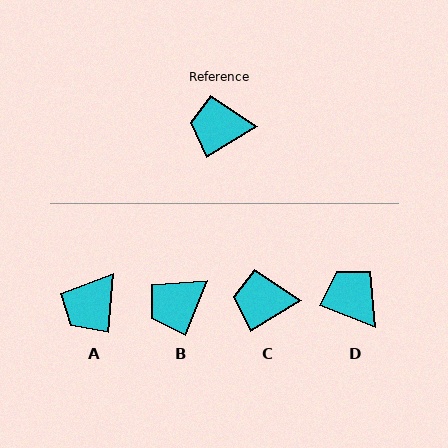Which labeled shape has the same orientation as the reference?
C.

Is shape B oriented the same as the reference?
No, it is off by about 37 degrees.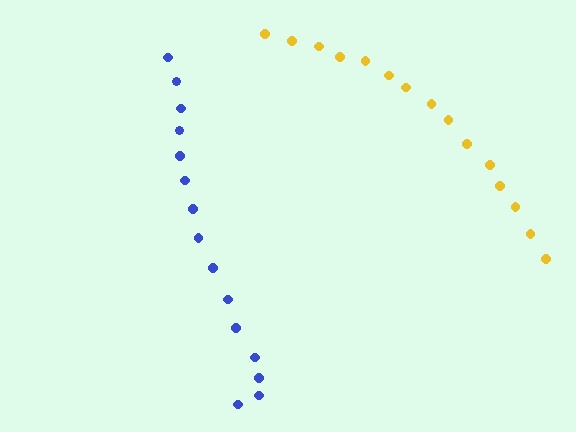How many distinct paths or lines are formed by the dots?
There are 2 distinct paths.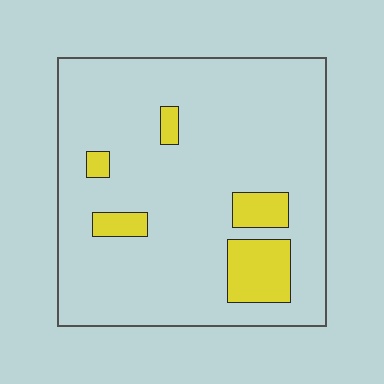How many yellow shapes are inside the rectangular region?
5.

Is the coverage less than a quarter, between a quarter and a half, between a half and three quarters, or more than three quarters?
Less than a quarter.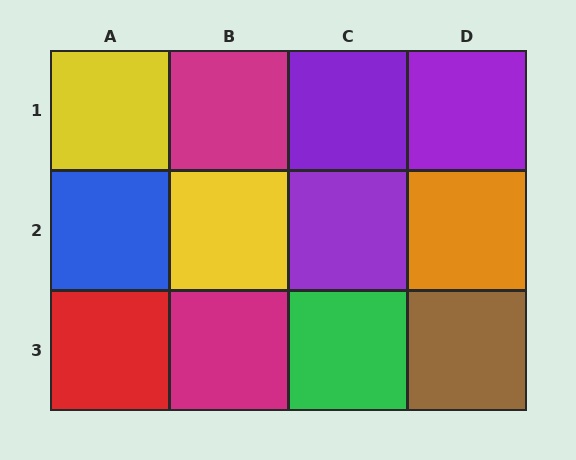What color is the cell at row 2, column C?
Purple.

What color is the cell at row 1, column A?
Yellow.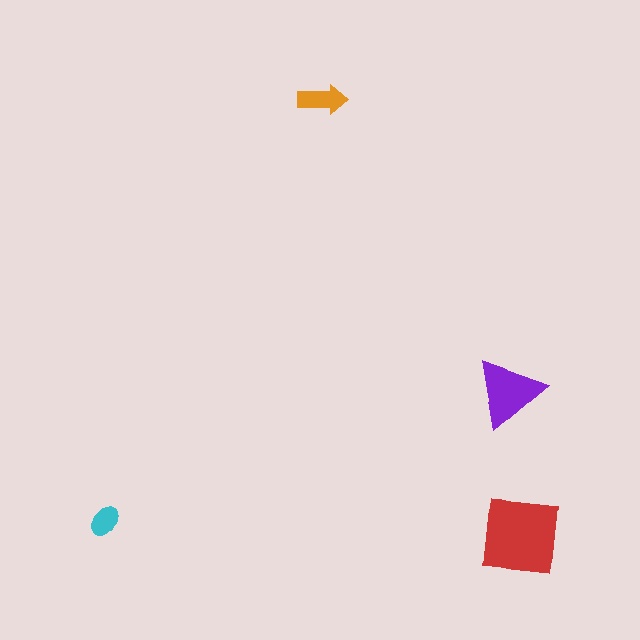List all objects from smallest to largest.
The cyan ellipse, the orange arrow, the purple triangle, the red square.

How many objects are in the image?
There are 4 objects in the image.